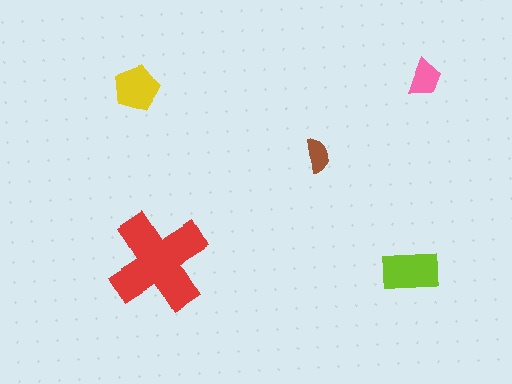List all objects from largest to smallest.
The red cross, the lime rectangle, the yellow pentagon, the pink trapezoid, the brown semicircle.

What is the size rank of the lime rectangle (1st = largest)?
2nd.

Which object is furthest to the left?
The yellow pentagon is leftmost.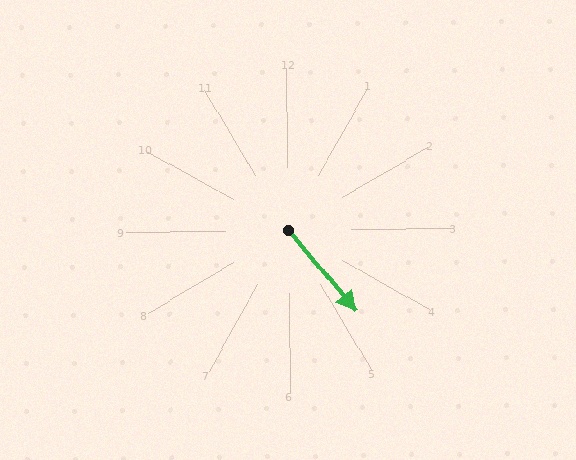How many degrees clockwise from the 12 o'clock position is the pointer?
Approximately 141 degrees.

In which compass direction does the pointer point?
Southeast.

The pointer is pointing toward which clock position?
Roughly 5 o'clock.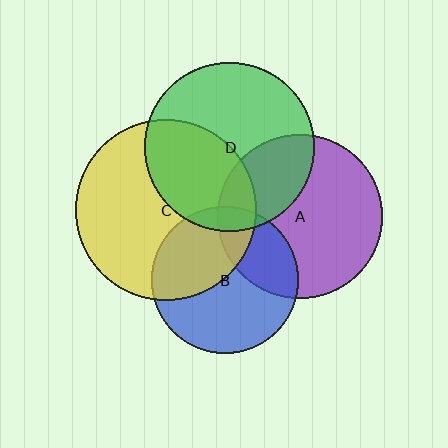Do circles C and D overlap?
Yes.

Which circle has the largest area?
Circle C (yellow).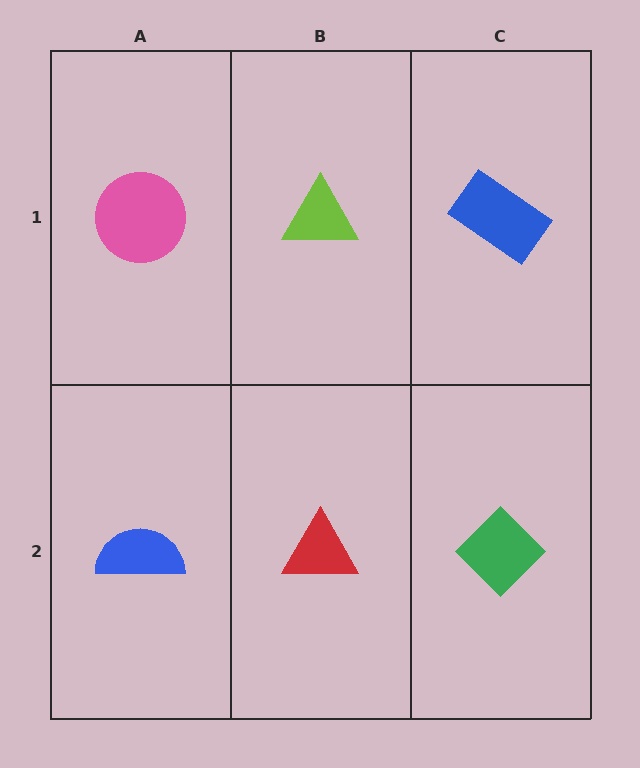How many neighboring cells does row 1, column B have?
3.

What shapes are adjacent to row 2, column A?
A pink circle (row 1, column A), a red triangle (row 2, column B).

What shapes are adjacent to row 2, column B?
A lime triangle (row 1, column B), a blue semicircle (row 2, column A), a green diamond (row 2, column C).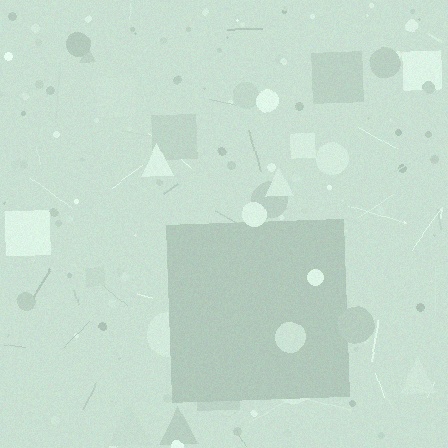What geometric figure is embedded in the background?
A square is embedded in the background.